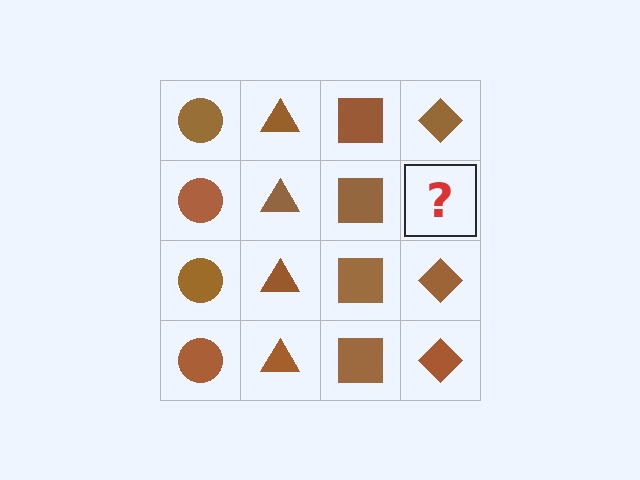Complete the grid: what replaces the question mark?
The question mark should be replaced with a brown diamond.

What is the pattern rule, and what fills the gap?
The rule is that each column has a consistent shape. The gap should be filled with a brown diamond.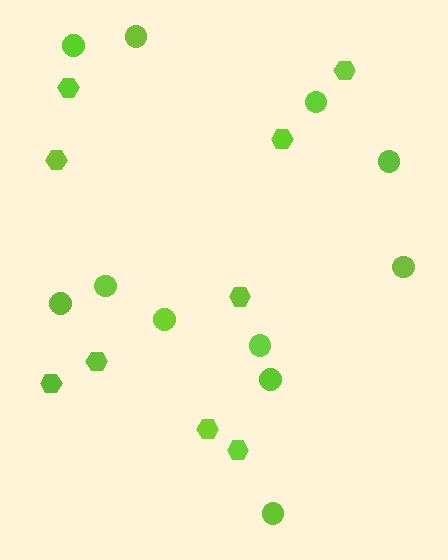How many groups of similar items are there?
There are 2 groups: one group of circles (11) and one group of hexagons (9).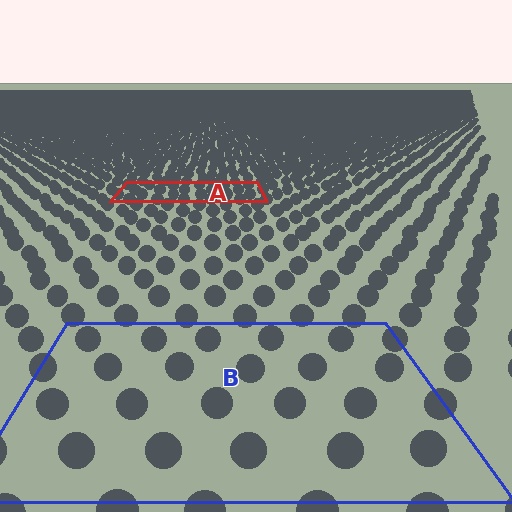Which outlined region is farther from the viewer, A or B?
Region A is farther from the viewer — the texture elements inside it appear smaller and more densely packed.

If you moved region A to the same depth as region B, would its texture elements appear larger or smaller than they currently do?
They would appear larger. At a closer depth, the same texture elements are projected at a bigger on-screen size.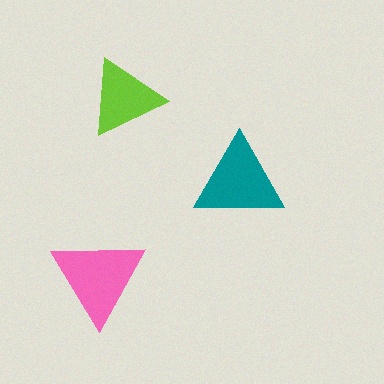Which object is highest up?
The lime triangle is topmost.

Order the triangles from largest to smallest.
the pink one, the teal one, the lime one.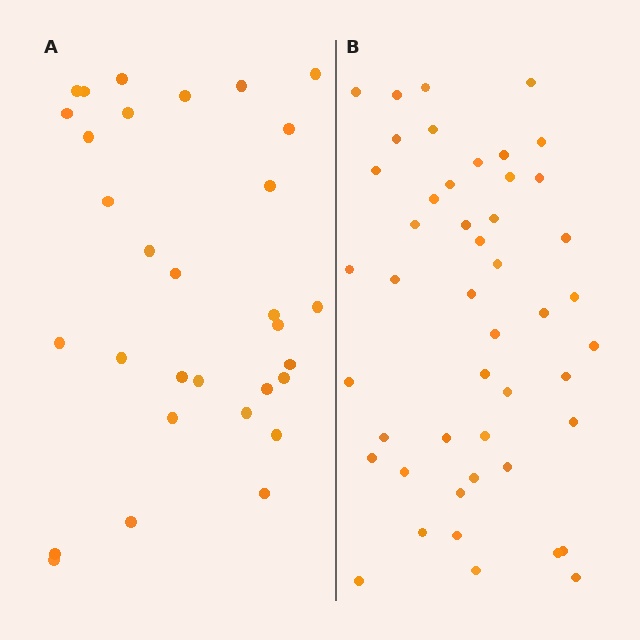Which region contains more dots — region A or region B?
Region B (the right region) has more dots.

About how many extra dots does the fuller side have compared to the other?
Region B has approximately 15 more dots than region A.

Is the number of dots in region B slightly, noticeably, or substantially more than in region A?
Region B has substantially more. The ratio is roughly 1.5 to 1.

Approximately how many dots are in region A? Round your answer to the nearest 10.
About 30 dots. (The exact count is 31, which rounds to 30.)